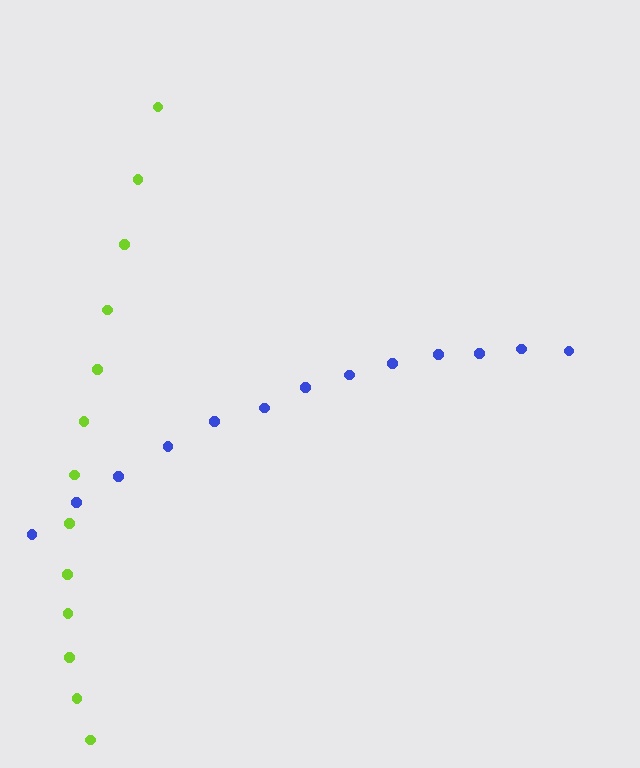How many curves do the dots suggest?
There are 2 distinct paths.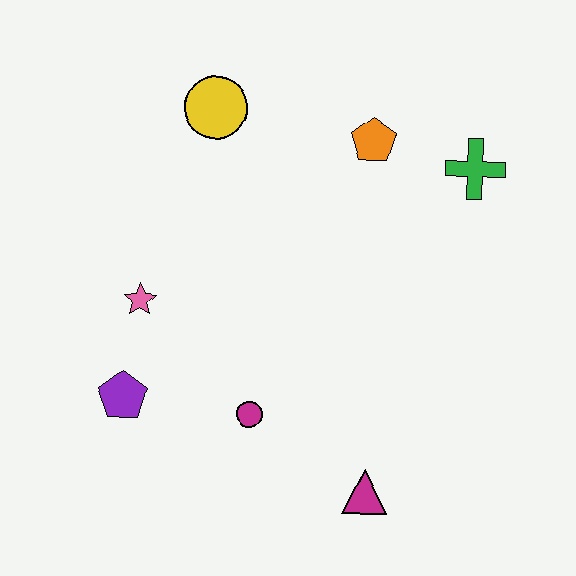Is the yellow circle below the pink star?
No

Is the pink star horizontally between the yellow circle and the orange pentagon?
No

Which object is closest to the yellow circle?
The orange pentagon is closest to the yellow circle.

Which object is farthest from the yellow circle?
The magenta triangle is farthest from the yellow circle.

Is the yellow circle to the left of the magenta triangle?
Yes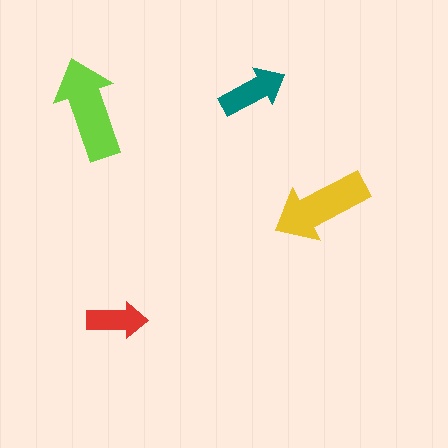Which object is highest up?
The teal arrow is topmost.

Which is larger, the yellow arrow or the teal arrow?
The yellow one.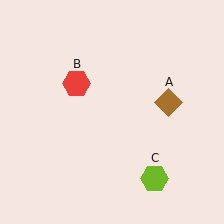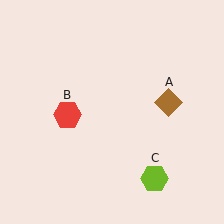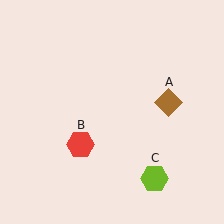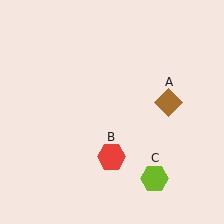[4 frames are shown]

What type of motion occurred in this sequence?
The red hexagon (object B) rotated counterclockwise around the center of the scene.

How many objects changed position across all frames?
1 object changed position: red hexagon (object B).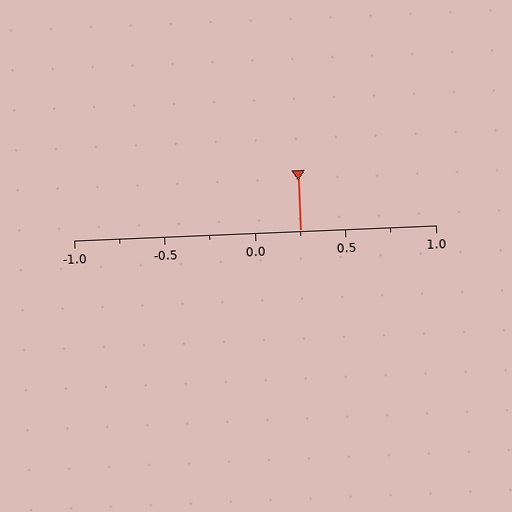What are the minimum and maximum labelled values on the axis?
The axis runs from -1.0 to 1.0.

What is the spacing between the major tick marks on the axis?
The major ticks are spaced 0.5 apart.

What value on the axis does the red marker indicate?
The marker indicates approximately 0.25.